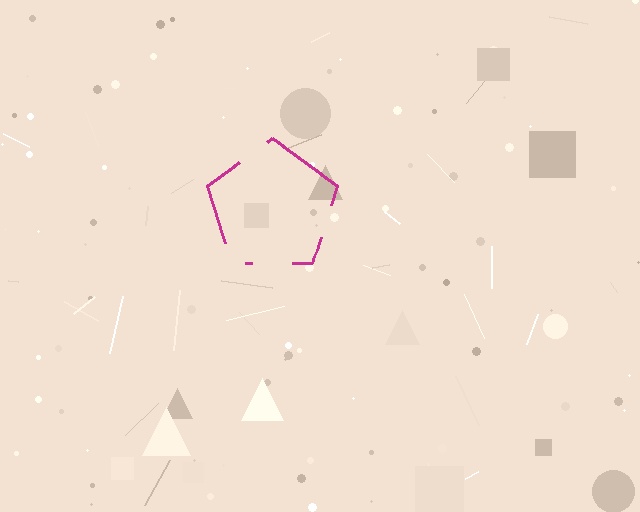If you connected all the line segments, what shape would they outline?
They would outline a pentagon.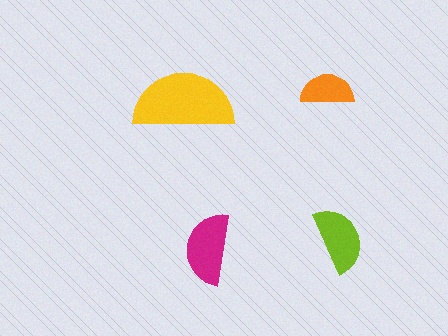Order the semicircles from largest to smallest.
the yellow one, the magenta one, the lime one, the orange one.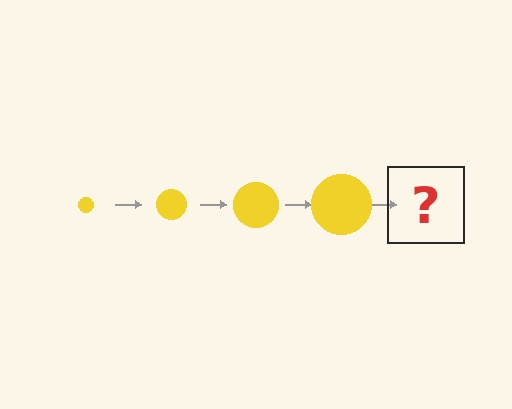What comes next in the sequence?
The next element should be a yellow circle, larger than the previous one.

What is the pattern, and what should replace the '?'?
The pattern is that the circle gets progressively larger each step. The '?' should be a yellow circle, larger than the previous one.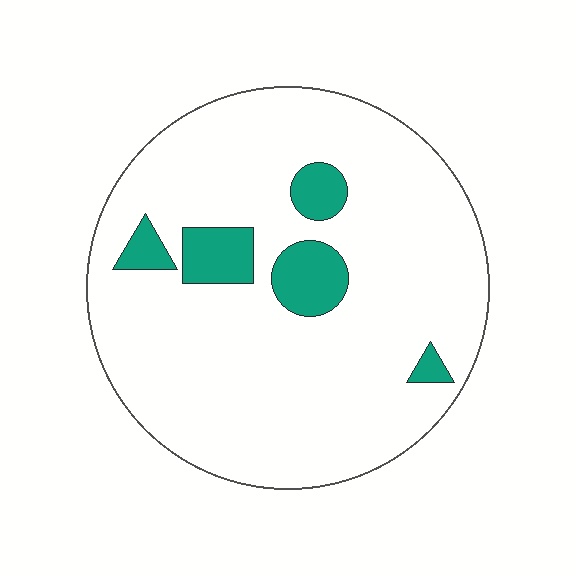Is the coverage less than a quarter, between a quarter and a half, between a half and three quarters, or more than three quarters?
Less than a quarter.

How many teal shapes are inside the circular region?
5.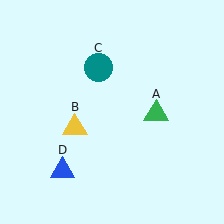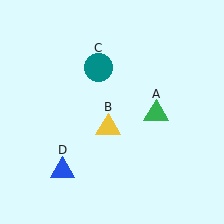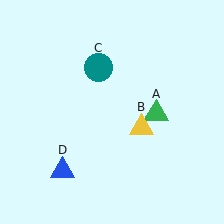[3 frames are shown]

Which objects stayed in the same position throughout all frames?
Green triangle (object A) and teal circle (object C) and blue triangle (object D) remained stationary.